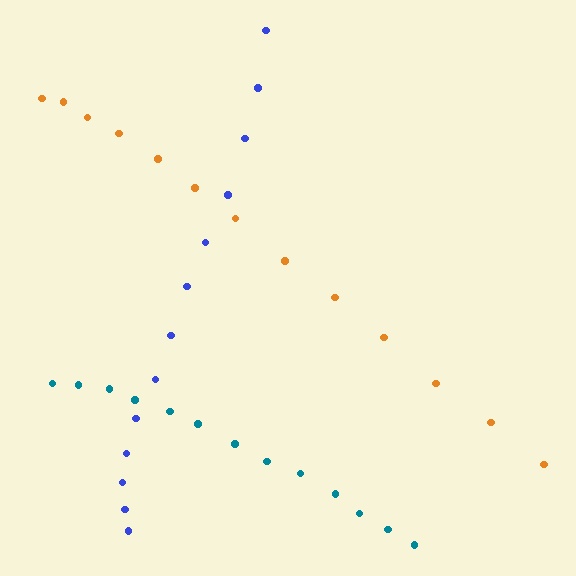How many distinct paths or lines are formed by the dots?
There are 3 distinct paths.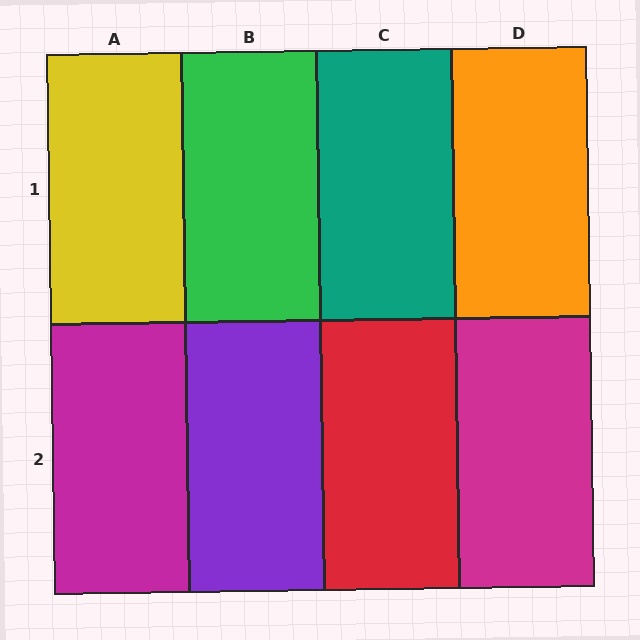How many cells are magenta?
2 cells are magenta.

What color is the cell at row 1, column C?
Teal.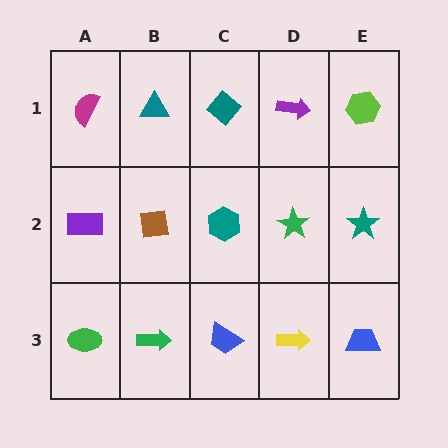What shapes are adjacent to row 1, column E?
A teal star (row 2, column E), a purple arrow (row 1, column D).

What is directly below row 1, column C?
A teal hexagon.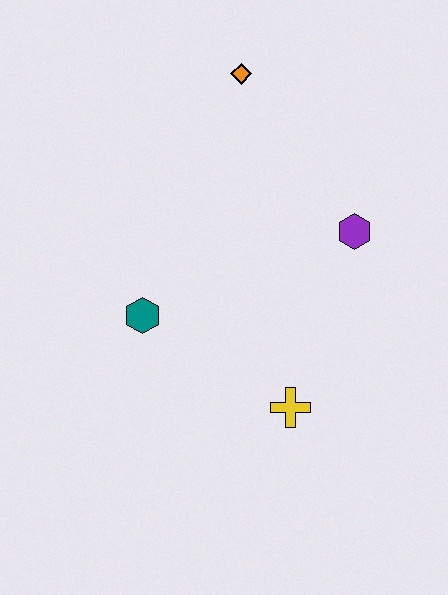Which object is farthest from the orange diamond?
The yellow cross is farthest from the orange diamond.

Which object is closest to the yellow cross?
The teal hexagon is closest to the yellow cross.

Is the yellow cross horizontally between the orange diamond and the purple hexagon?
Yes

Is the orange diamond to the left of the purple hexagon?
Yes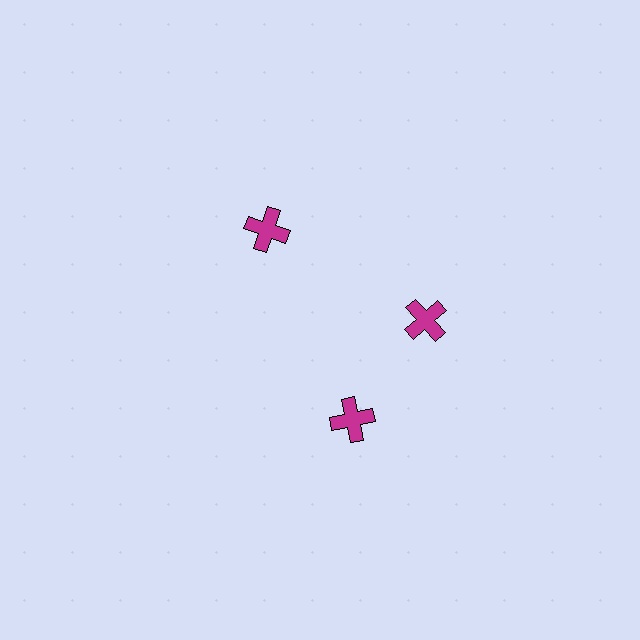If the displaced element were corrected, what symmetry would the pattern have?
It would have 3-fold rotational symmetry — the pattern would map onto itself every 120 degrees.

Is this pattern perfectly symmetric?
No. The 3 magenta crosses are arranged in a ring, but one element near the 7 o'clock position is rotated out of alignment along the ring, breaking the 3-fold rotational symmetry.